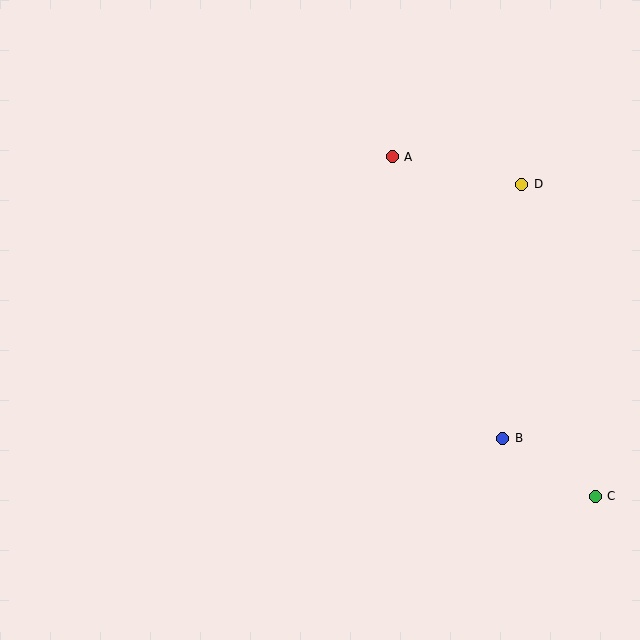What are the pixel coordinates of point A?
Point A is at (392, 157).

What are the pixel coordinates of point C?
Point C is at (595, 496).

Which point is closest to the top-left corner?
Point A is closest to the top-left corner.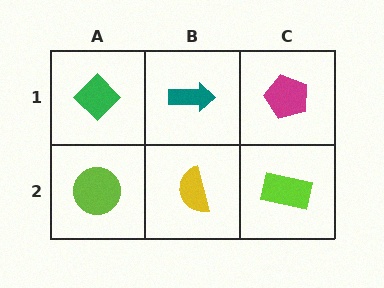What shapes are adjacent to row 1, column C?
A lime rectangle (row 2, column C), a teal arrow (row 1, column B).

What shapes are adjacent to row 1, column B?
A yellow semicircle (row 2, column B), a green diamond (row 1, column A), a magenta pentagon (row 1, column C).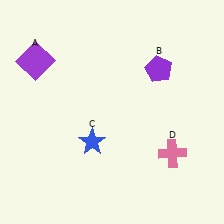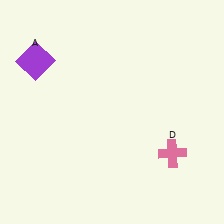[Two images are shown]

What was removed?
The purple pentagon (B), the blue star (C) were removed in Image 2.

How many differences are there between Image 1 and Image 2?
There are 2 differences between the two images.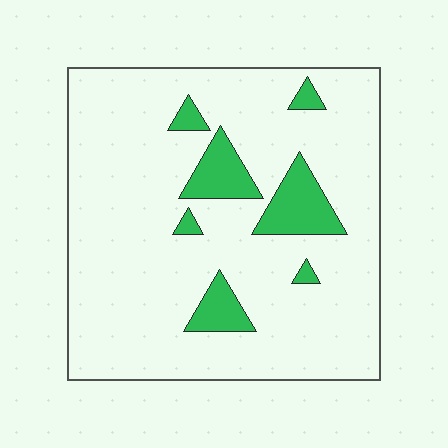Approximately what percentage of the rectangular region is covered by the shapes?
Approximately 10%.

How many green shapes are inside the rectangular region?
7.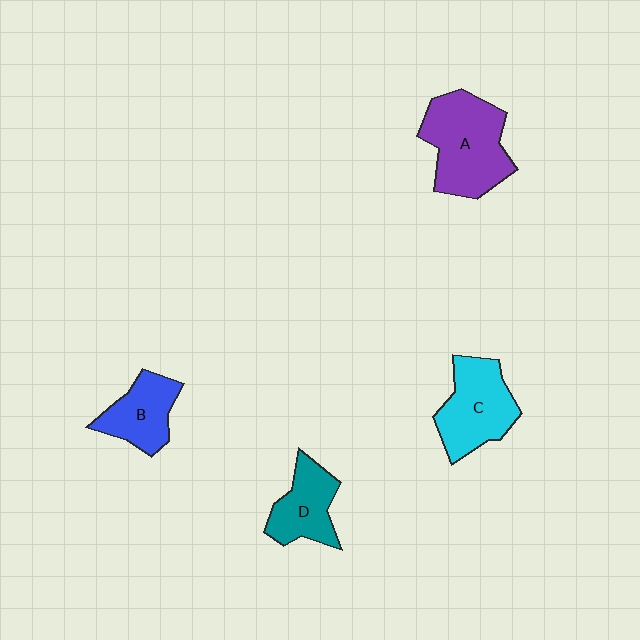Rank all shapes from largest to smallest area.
From largest to smallest: A (purple), C (cyan), D (teal), B (blue).